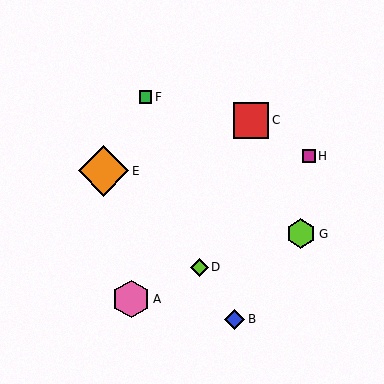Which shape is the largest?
The orange diamond (labeled E) is the largest.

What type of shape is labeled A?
Shape A is a pink hexagon.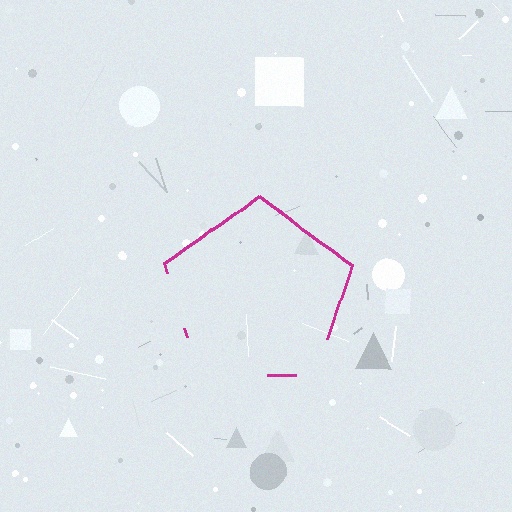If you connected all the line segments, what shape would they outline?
They would outline a pentagon.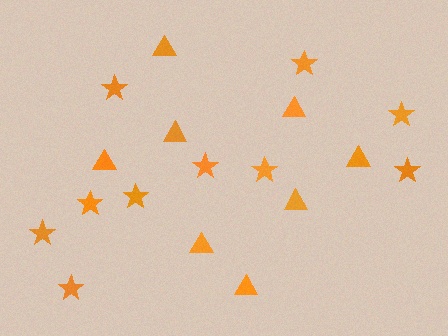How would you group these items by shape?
There are 2 groups: one group of triangles (8) and one group of stars (10).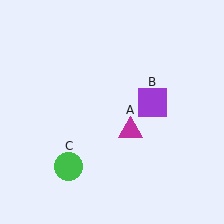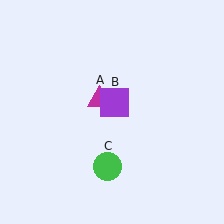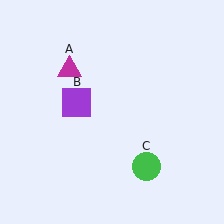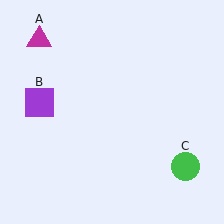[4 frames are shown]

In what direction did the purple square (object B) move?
The purple square (object B) moved left.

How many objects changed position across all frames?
3 objects changed position: magenta triangle (object A), purple square (object B), green circle (object C).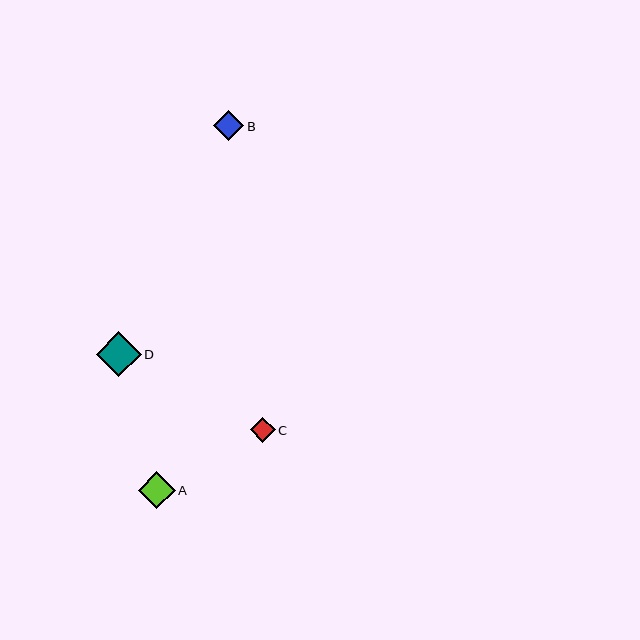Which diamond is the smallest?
Diamond C is the smallest with a size of approximately 25 pixels.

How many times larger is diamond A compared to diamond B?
Diamond A is approximately 1.2 times the size of diamond B.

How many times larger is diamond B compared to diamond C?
Diamond B is approximately 1.2 times the size of diamond C.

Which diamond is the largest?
Diamond D is the largest with a size of approximately 45 pixels.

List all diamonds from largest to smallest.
From largest to smallest: D, A, B, C.